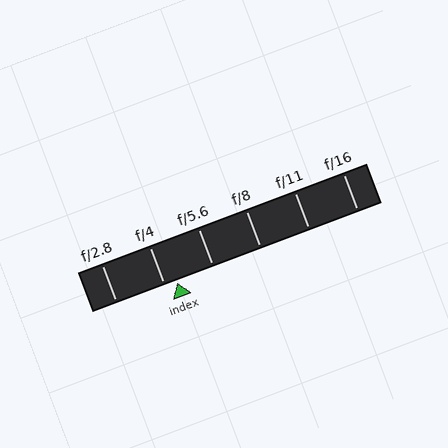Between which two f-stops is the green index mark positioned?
The index mark is between f/4 and f/5.6.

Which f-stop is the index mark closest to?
The index mark is closest to f/4.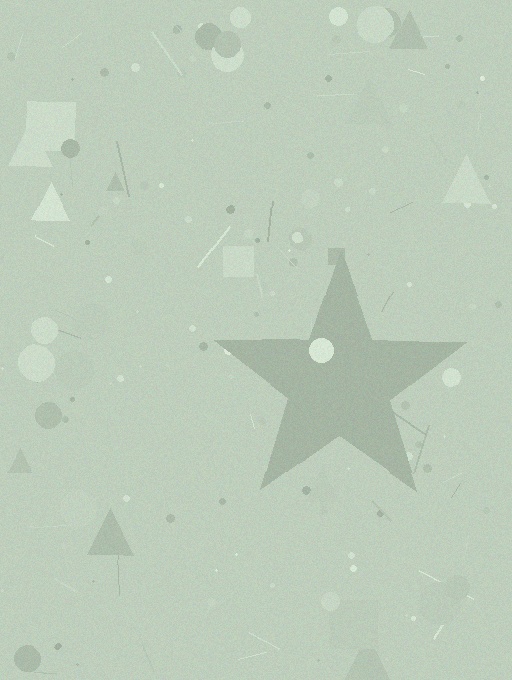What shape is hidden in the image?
A star is hidden in the image.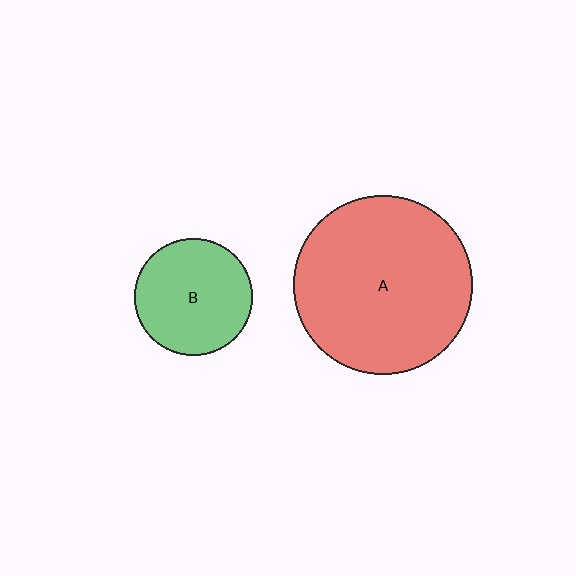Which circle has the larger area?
Circle A (red).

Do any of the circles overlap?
No, none of the circles overlap.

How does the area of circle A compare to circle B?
Approximately 2.3 times.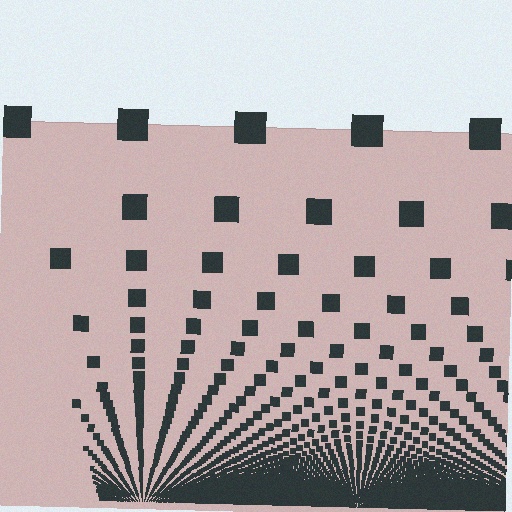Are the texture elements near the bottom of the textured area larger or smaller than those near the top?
Smaller. The gradient is inverted — elements near the bottom are smaller and denser.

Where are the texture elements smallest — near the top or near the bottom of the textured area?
Near the bottom.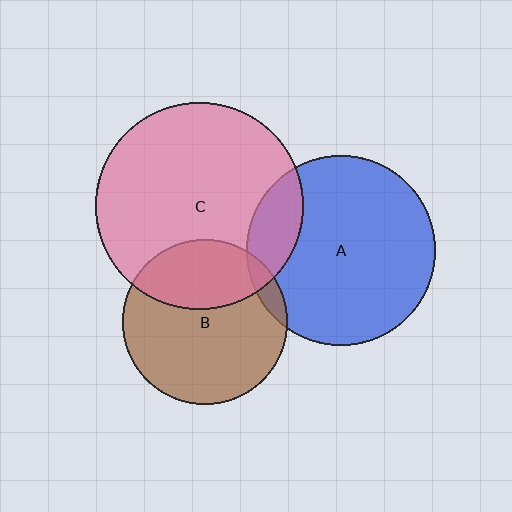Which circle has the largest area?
Circle C (pink).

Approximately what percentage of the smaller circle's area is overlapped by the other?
Approximately 35%.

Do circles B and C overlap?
Yes.